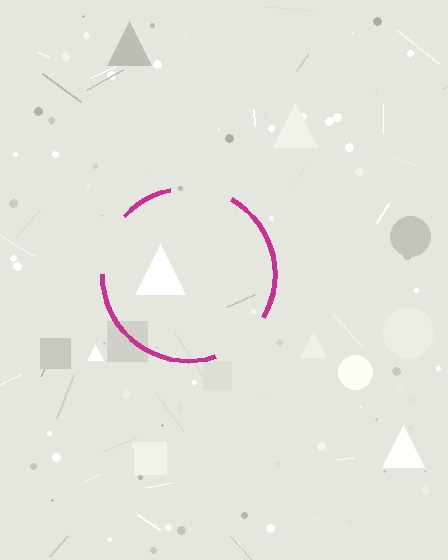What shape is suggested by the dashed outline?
The dashed outline suggests a circle.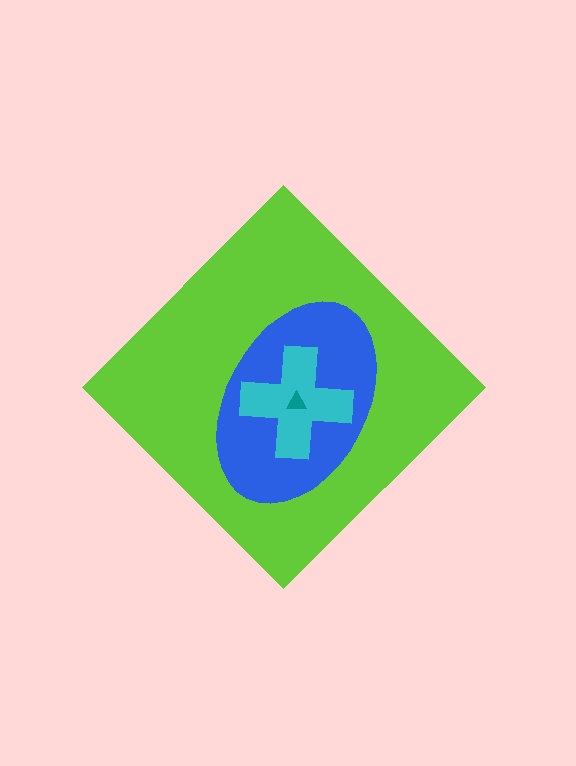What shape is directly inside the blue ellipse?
The cyan cross.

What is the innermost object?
The teal triangle.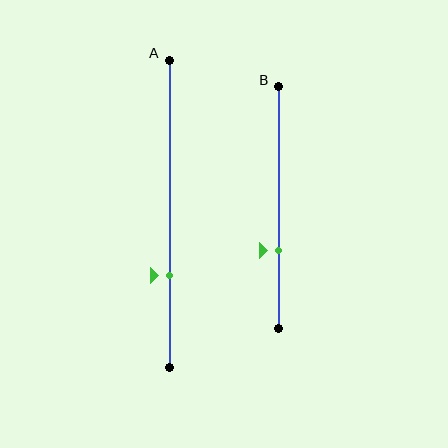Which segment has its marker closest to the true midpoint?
Segment B has its marker closest to the true midpoint.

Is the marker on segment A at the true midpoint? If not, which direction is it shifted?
No, the marker on segment A is shifted downward by about 20% of the segment length.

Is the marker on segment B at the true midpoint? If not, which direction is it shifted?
No, the marker on segment B is shifted downward by about 18% of the segment length.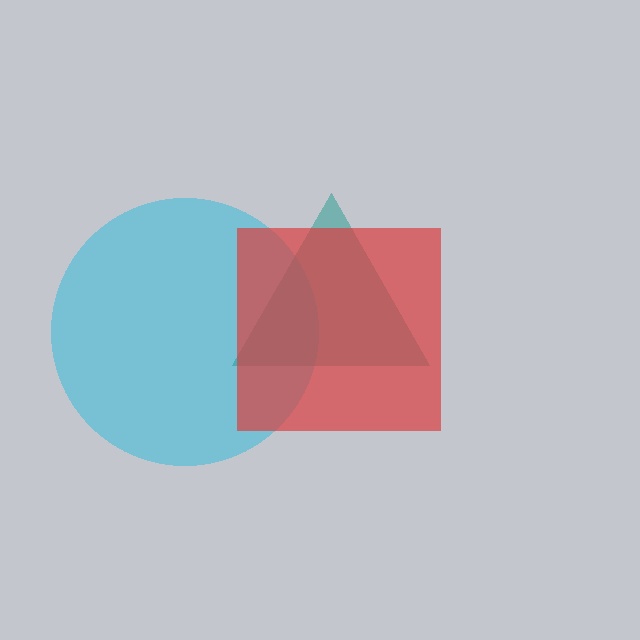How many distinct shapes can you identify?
There are 3 distinct shapes: a cyan circle, a teal triangle, a red square.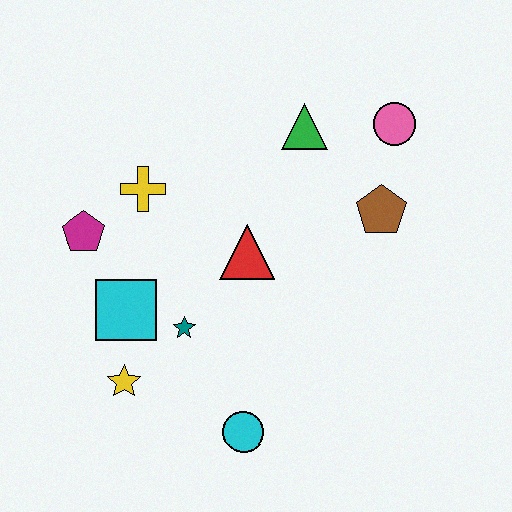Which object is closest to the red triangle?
The teal star is closest to the red triangle.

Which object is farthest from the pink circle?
The yellow star is farthest from the pink circle.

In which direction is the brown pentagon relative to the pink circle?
The brown pentagon is below the pink circle.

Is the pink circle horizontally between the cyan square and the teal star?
No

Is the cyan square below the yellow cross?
Yes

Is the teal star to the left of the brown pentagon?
Yes